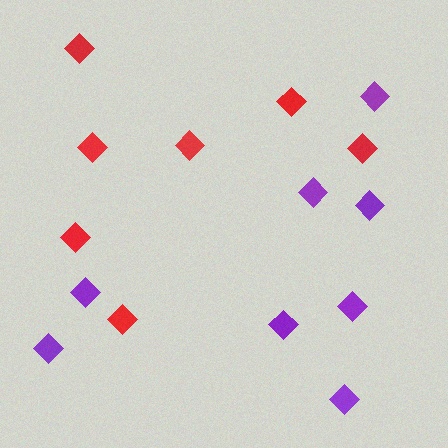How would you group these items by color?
There are 2 groups: one group of purple diamonds (8) and one group of red diamonds (7).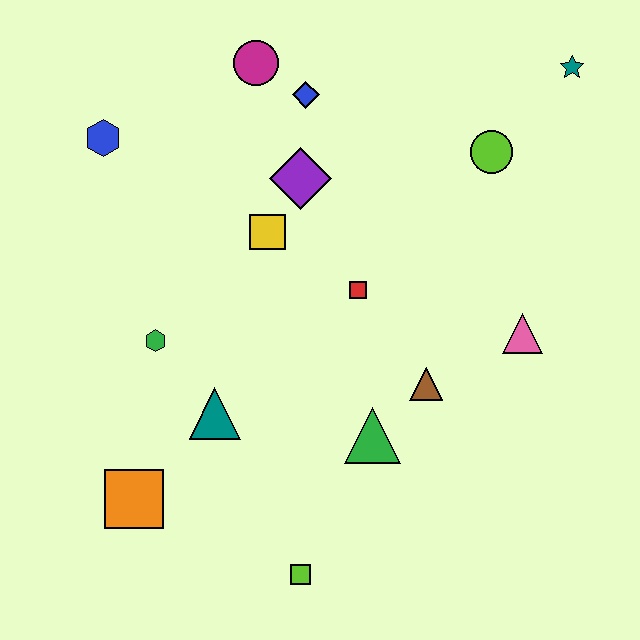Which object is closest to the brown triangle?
The green triangle is closest to the brown triangle.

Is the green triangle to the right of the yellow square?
Yes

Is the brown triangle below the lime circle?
Yes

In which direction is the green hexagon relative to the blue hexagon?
The green hexagon is below the blue hexagon.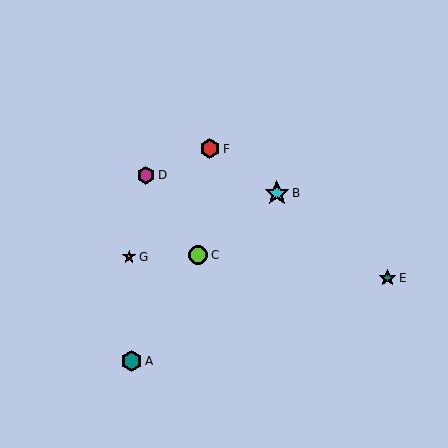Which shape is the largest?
The cyan star (labeled B) is the largest.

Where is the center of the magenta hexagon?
The center of the magenta hexagon is at (146, 175).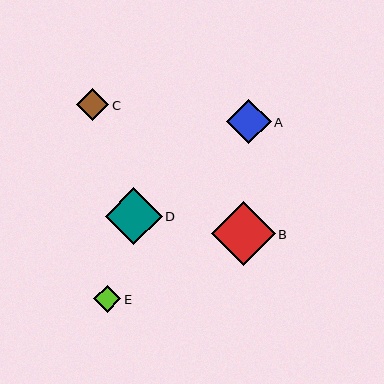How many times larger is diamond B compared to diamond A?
Diamond B is approximately 1.4 times the size of diamond A.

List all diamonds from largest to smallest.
From largest to smallest: B, D, A, C, E.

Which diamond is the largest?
Diamond B is the largest with a size of approximately 64 pixels.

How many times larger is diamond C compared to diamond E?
Diamond C is approximately 1.2 times the size of diamond E.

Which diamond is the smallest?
Diamond E is the smallest with a size of approximately 27 pixels.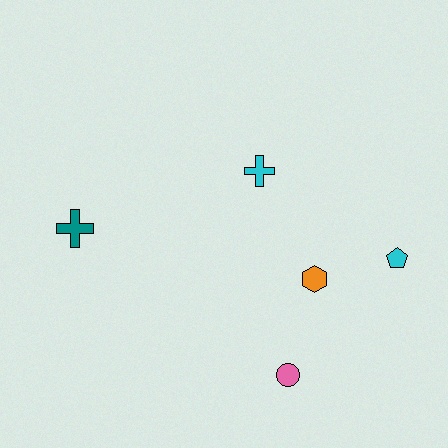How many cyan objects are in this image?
There are 2 cyan objects.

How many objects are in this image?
There are 5 objects.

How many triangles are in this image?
There are no triangles.